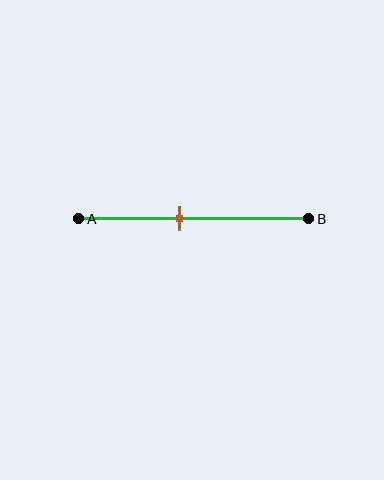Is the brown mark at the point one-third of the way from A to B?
No, the mark is at about 45% from A, not at the 33% one-third point.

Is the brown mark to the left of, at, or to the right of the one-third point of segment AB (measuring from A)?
The brown mark is to the right of the one-third point of segment AB.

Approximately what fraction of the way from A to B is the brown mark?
The brown mark is approximately 45% of the way from A to B.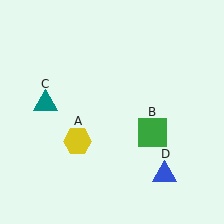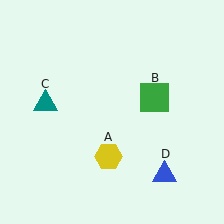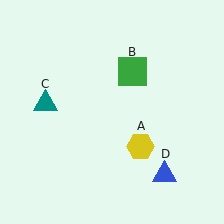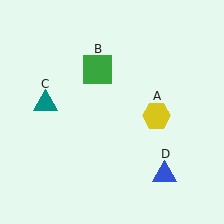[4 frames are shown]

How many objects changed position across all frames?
2 objects changed position: yellow hexagon (object A), green square (object B).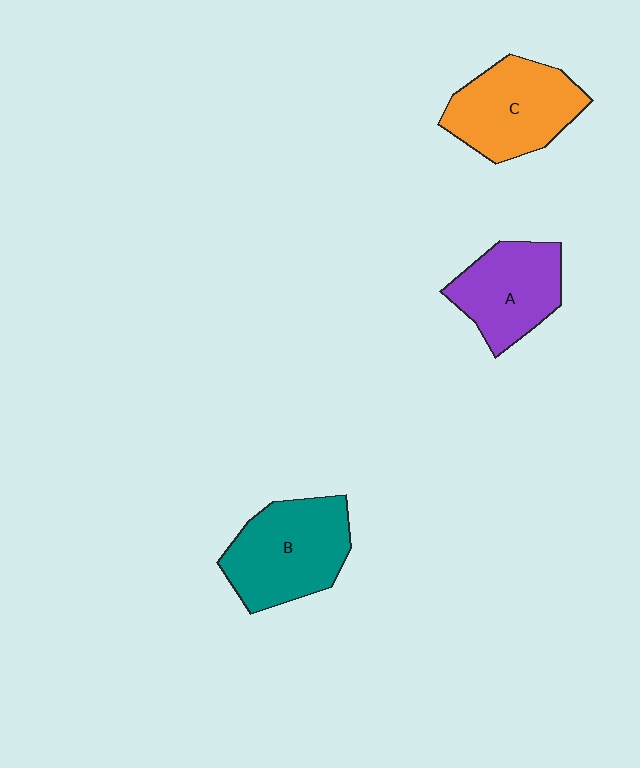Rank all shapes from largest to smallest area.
From largest to smallest: B (teal), C (orange), A (purple).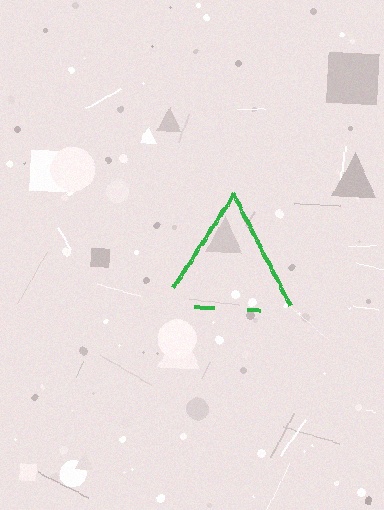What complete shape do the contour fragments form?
The contour fragments form a triangle.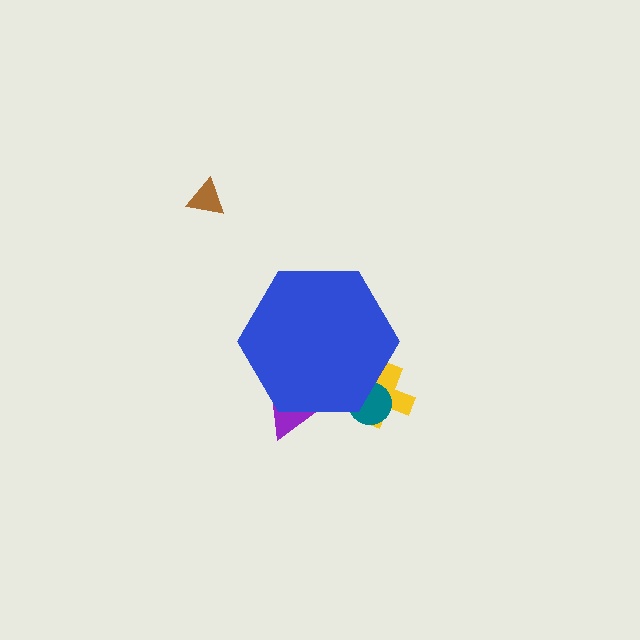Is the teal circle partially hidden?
Yes, the teal circle is partially hidden behind the blue hexagon.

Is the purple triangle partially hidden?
Yes, the purple triangle is partially hidden behind the blue hexagon.